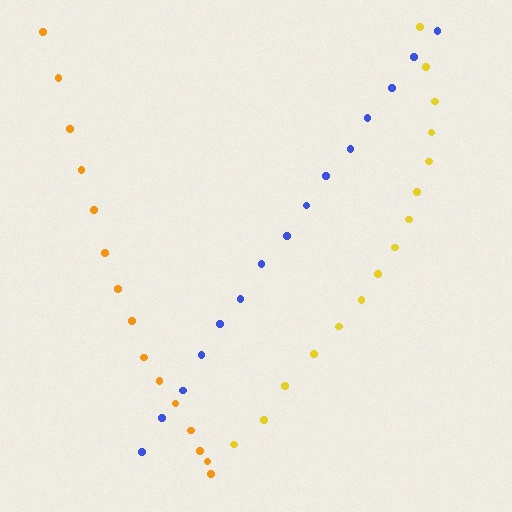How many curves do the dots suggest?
There are 3 distinct paths.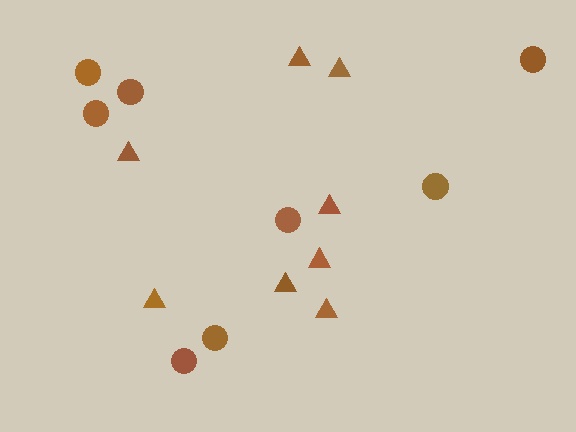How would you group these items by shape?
There are 2 groups: one group of triangles (8) and one group of circles (8).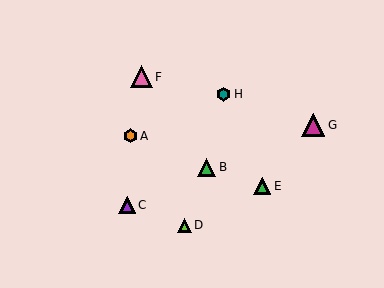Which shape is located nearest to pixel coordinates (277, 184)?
The green triangle (labeled E) at (262, 186) is nearest to that location.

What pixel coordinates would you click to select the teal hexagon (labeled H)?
Click at (224, 94) to select the teal hexagon H.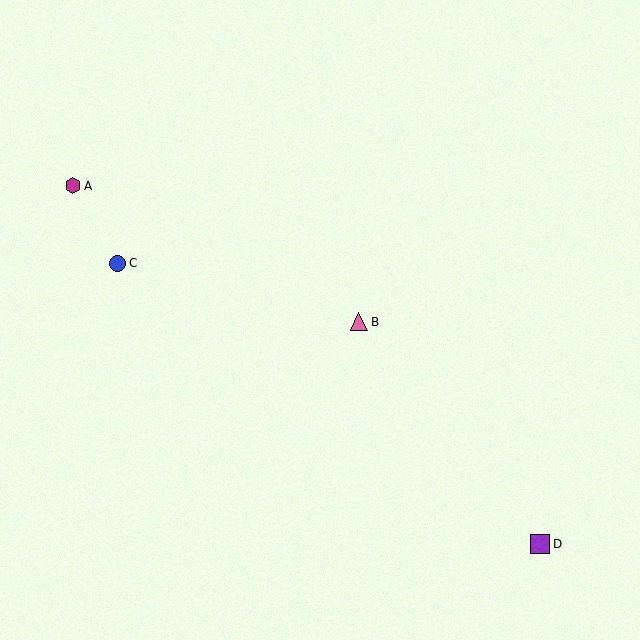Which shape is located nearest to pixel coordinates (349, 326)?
The pink triangle (labeled B) at (359, 322) is nearest to that location.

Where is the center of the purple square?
The center of the purple square is at (540, 544).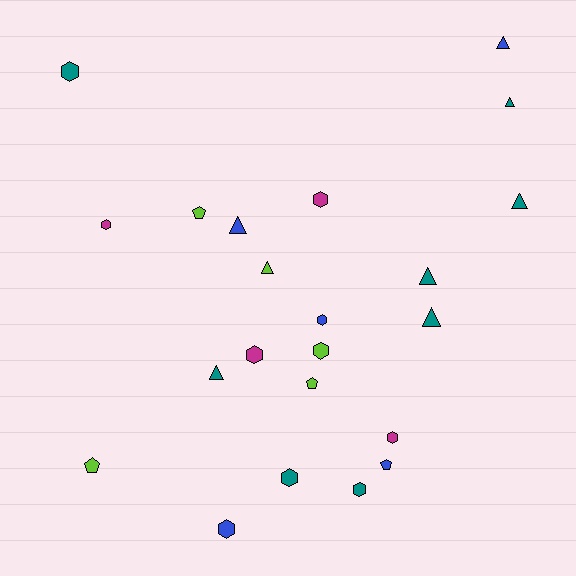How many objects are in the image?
There are 22 objects.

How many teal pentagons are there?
There are no teal pentagons.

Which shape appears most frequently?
Hexagon, with 10 objects.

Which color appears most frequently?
Teal, with 8 objects.